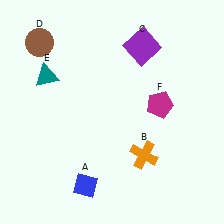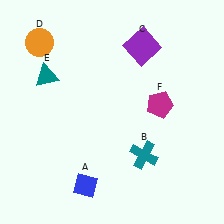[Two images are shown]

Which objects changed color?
B changed from orange to teal. D changed from brown to orange.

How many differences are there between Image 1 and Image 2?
There are 2 differences between the two images.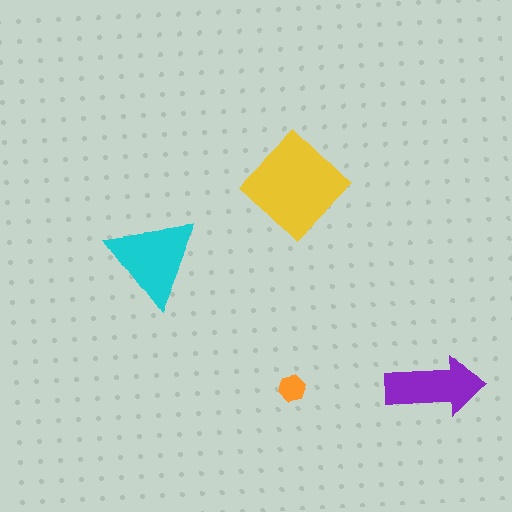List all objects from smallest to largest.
The orange hexagon, the purple arrow, the cyan triangle, the yellow diamond.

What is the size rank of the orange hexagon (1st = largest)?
4th.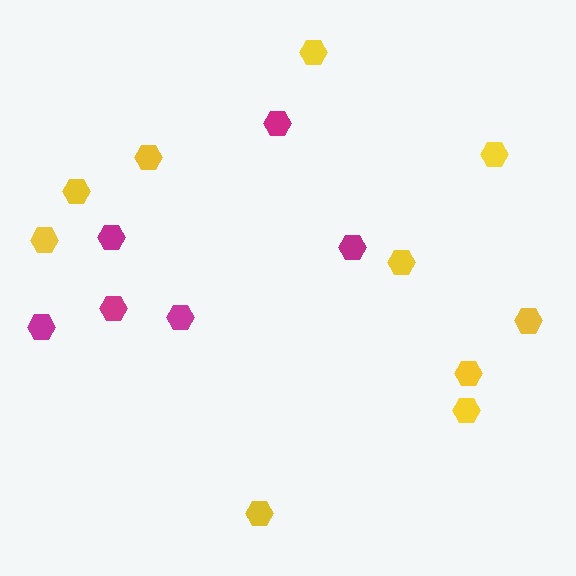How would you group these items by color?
There are 2 groups: one group of magenta hexagons (6) and one group of yellow hexagons (10).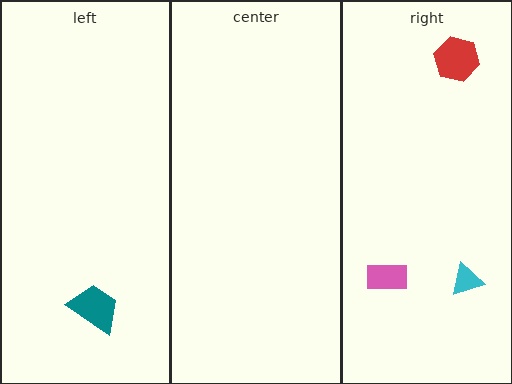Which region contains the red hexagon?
The right region.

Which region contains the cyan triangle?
The right region.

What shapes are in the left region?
The teal trapezoid.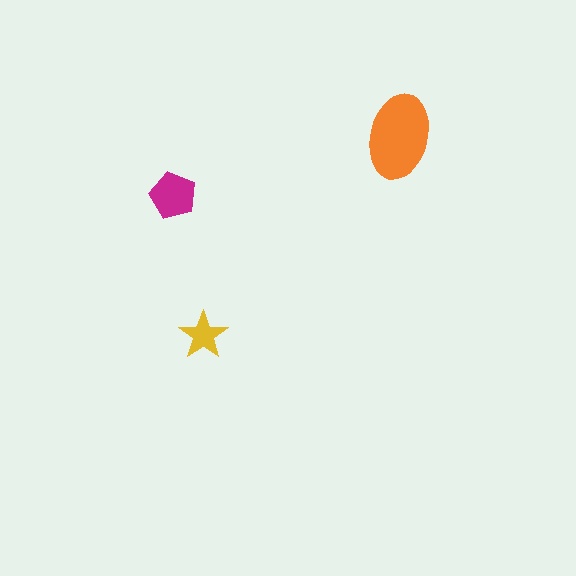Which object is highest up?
The orange ellipse is topmost.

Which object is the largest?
The orange ellipse.